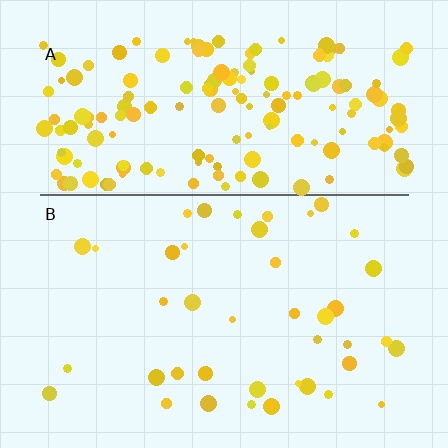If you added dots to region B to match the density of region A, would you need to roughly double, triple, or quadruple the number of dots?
Approximately quadruple.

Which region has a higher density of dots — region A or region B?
A (the top).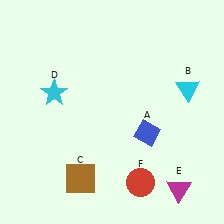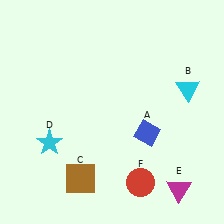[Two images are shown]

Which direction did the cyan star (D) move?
The cyan star (D) moved down.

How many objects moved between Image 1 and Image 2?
1 object moved between the two images.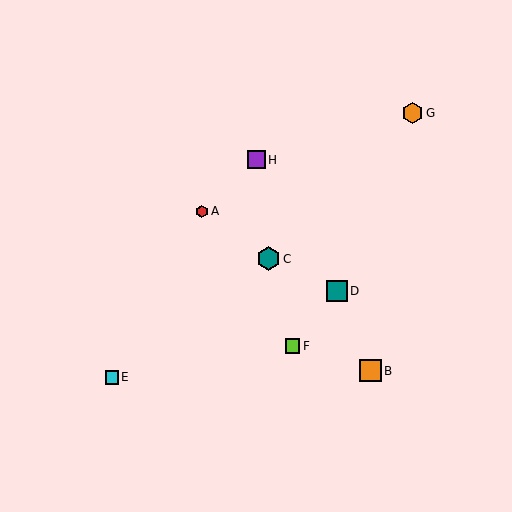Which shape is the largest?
The teal hexagon (labeled C) is the largest.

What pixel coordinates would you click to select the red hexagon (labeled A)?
Click at (202, 211) to select the red hexagon A.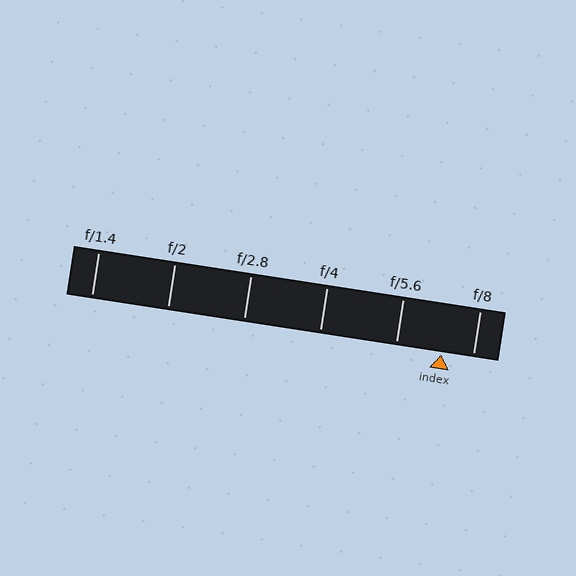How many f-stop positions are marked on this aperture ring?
There are 6 f-stop positions marked.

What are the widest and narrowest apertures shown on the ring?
The widest aperture shown is f/1.4 and the narrowest is f/8.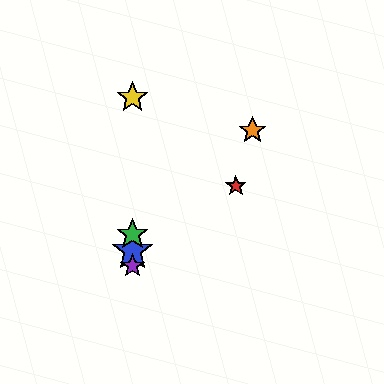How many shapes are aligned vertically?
4 shapes (the blue star, the green star, the yellow star, the purple star) are aligned vertically.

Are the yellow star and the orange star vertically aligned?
No, the yellow star is at x≈132 and the orange star is at x≈252.